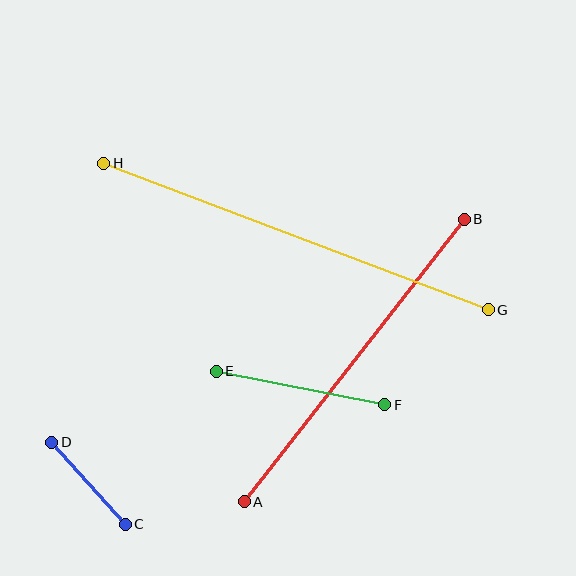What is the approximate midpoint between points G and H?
The midpoint is at approximately (296, 237) pixels.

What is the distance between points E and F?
The distance is approximately 172 pixels.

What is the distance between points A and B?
The distance is approximately 358 pixels.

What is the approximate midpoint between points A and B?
The midpoint is at approximately (354, 361) pixels.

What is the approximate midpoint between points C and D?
The midpoint is at approximately (89, 483) pixels.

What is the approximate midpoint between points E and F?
The midpoint is at approximately (301, 388) pixels.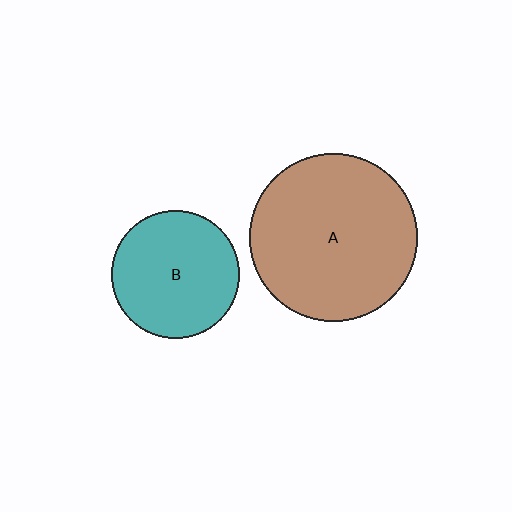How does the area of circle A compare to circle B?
Approximately 1.7 times.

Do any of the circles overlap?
No, none of the circles overlap.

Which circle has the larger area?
Circle A (brown).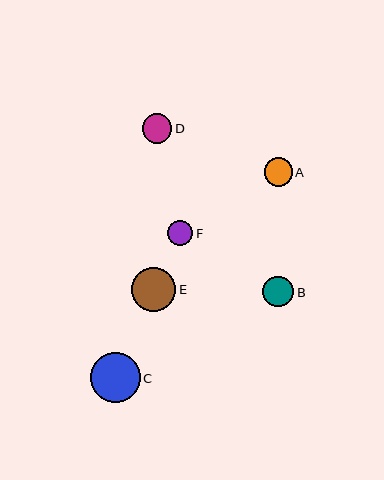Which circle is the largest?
Circle C is the largest with a size of approximately 50 pixels.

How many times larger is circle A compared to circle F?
Circle A is approximately 1.1 times the size of circle F.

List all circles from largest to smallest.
From largest to smallest: C, E, B, D, A, F.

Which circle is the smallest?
Circle F is the smallest with a size of approximately 25 pixels.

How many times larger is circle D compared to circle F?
Circle D is approximately 1.2 times the size of circle F.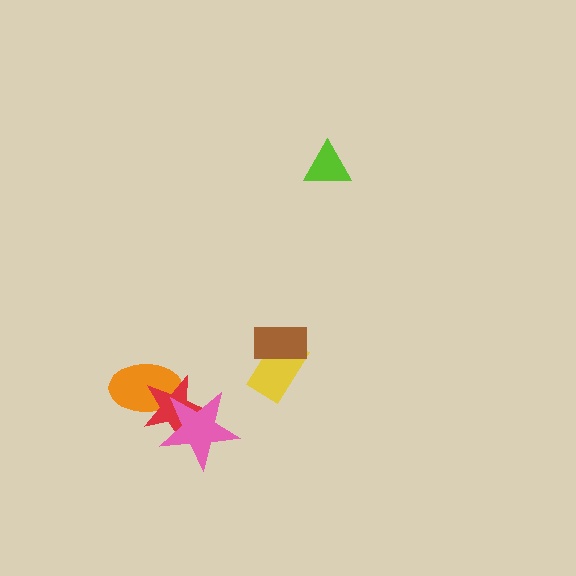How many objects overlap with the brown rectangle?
1 object overlaps with the brown rectangle.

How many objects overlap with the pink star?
2 objects overlap with the pink star.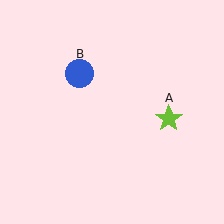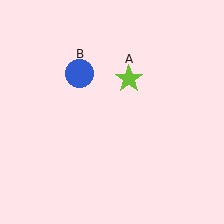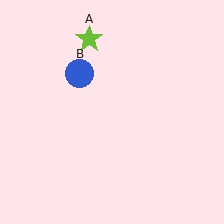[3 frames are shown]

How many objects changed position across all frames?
1 object changed position: lime star (object A).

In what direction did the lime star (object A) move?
The lime star (object A) moved up and to the left.